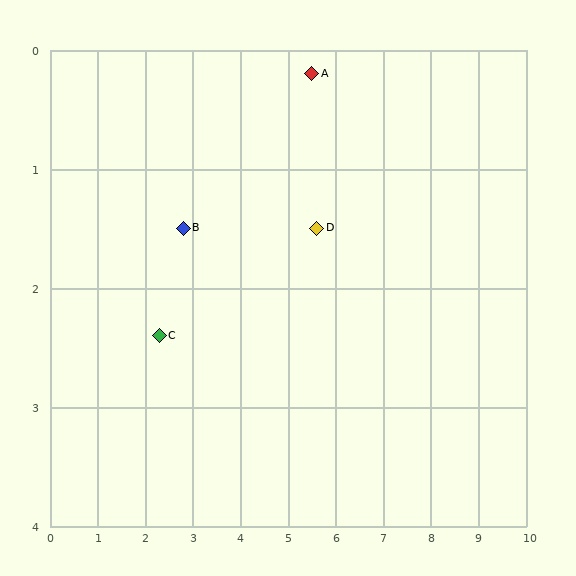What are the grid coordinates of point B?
Point B is at approximately (2.8, 1.5).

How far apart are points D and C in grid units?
Points D and C are about 3.4 grid units apart.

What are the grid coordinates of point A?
Point A is at approximately (5.5, 0.2).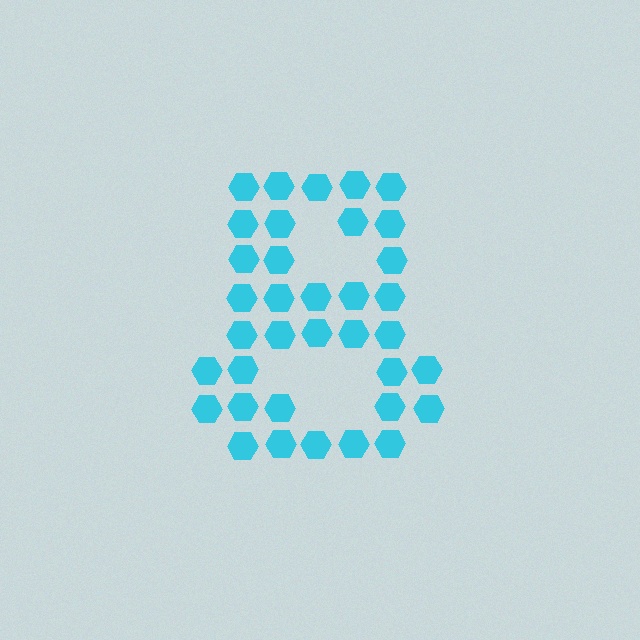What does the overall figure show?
The overall figure shows the digit 8.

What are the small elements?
The small elements are hexagons.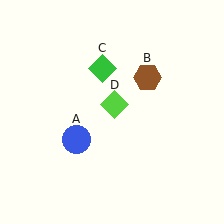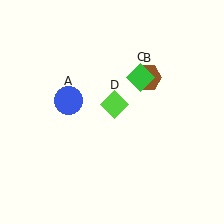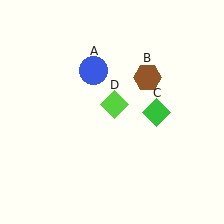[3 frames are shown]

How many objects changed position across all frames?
2 objects changed position: blue circle (object A), green diamond (object C).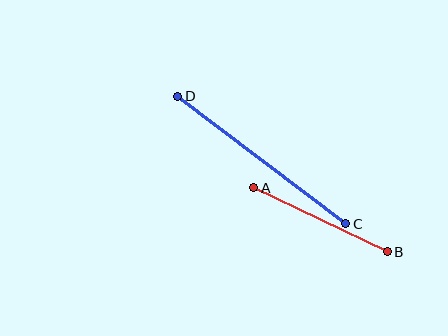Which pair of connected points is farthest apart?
Points C and D are farthest apart.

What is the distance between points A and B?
The distance is approximately 148 pixels.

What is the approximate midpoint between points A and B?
The midpoint is at approximately (320, 220) pixels.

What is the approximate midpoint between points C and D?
The midpoint is at approximately (262, 160) pixels.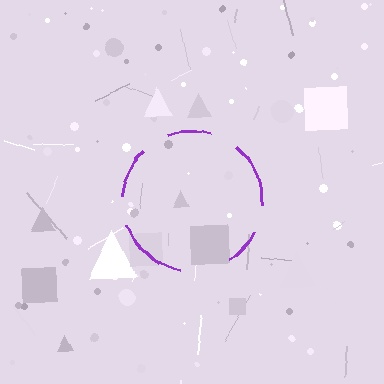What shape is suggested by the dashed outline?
The dashed outline suggests a circle.